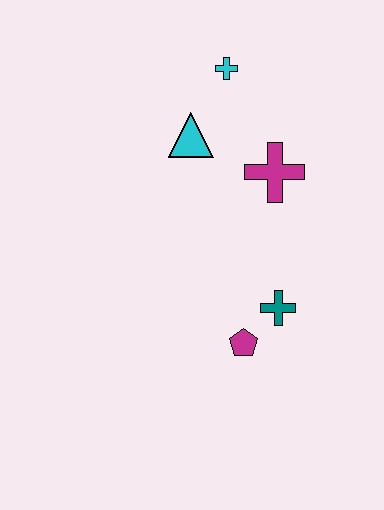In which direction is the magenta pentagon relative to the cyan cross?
The magenta pentagon is below the cyan cross.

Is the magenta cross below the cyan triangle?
Yes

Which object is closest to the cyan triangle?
The cyan cross is closest to the cyan triangle.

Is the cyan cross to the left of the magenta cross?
Yes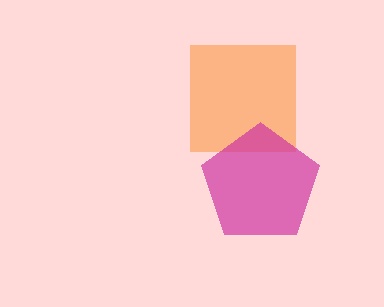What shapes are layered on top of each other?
The layered shapes are: an orange square, a magenta pentagon.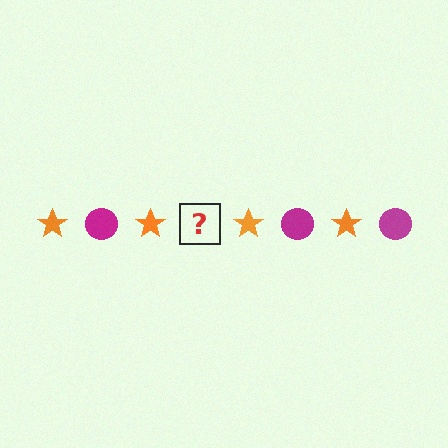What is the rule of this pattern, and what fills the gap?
The rule is that the pattern alternates between orange star and magenta circle. The gap should be filled with a magenta circle.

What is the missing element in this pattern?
The missing element is a magenta circle.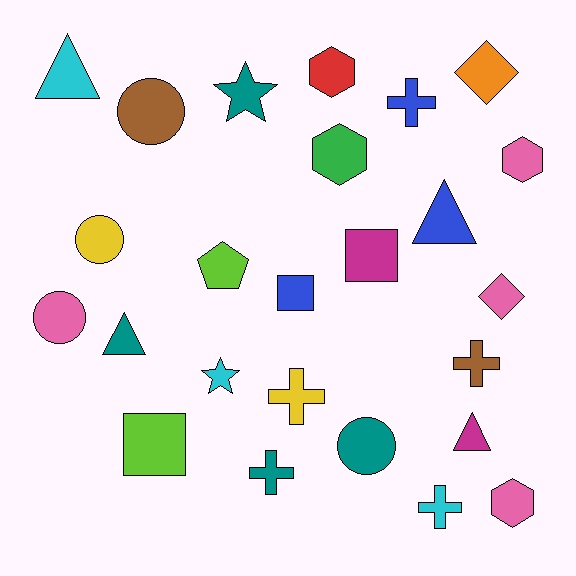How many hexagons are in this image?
There are 4 hexagons.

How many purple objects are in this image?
There are no purple objects.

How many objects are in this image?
There are 25 objects.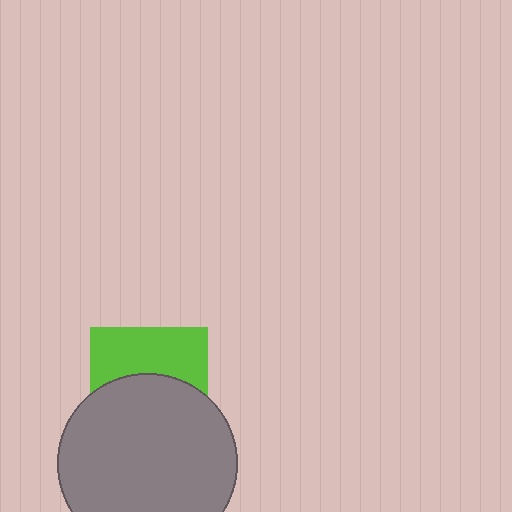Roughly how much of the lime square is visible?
A small part of it is visible (roughly 45%).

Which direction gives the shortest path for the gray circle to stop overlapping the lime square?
Moving down gives the shortest separation.